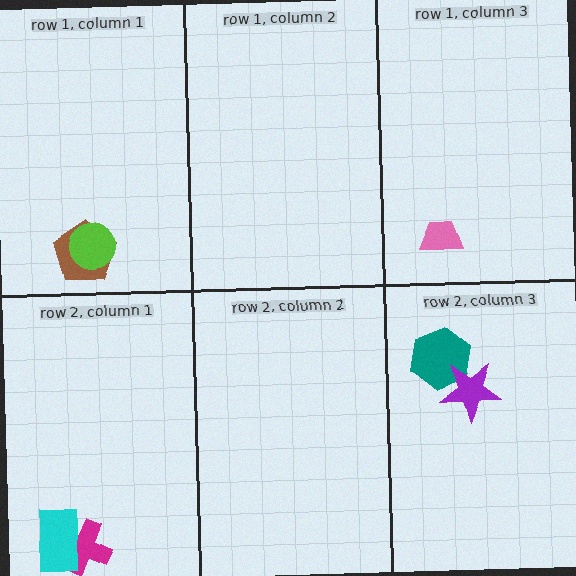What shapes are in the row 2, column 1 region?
The magenta cross, the cyan rectangle.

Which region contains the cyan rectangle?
The row 2, column 1 region.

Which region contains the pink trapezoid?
The row 1, column 3 region.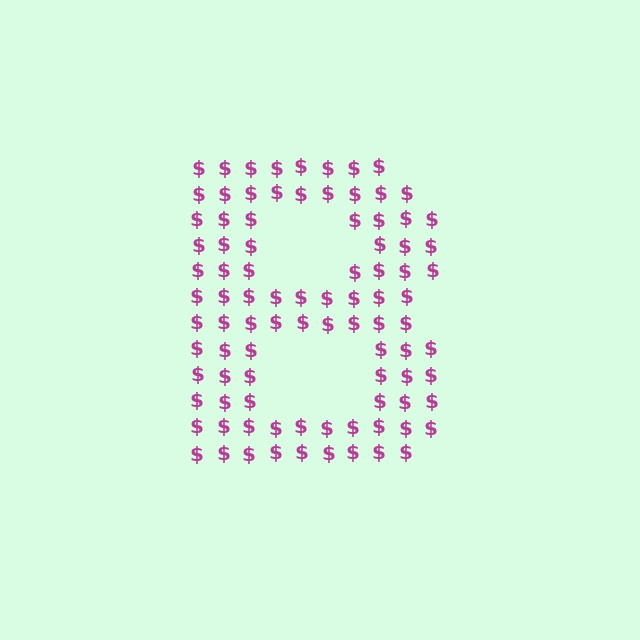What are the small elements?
The small elements are dollar signs.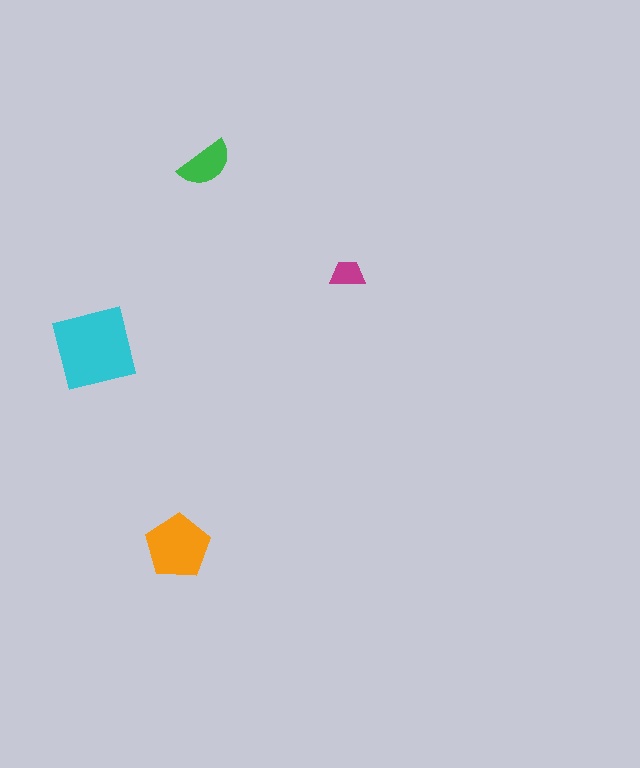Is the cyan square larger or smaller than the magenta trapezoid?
Larger.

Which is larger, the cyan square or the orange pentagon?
The cyan square.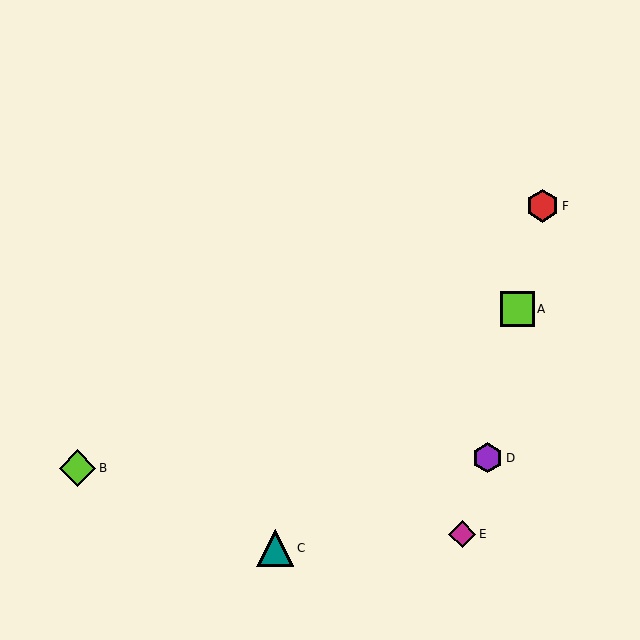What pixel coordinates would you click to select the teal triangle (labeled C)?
Click at (275, 548) to select the teal triangle C.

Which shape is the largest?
The teal triangle (labeled C) is the largest.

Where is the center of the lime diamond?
The center of the lime diamond is at (78, 468).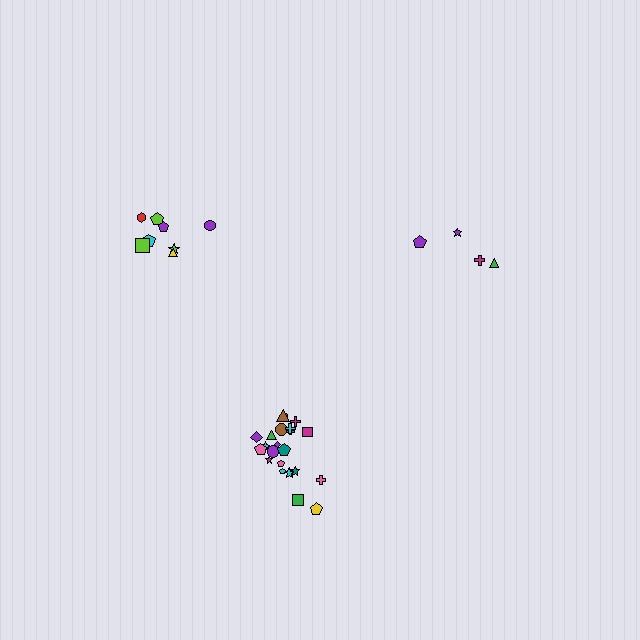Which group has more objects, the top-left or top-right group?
The top-left group.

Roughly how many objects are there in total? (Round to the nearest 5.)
Roughly 35 objects in total.